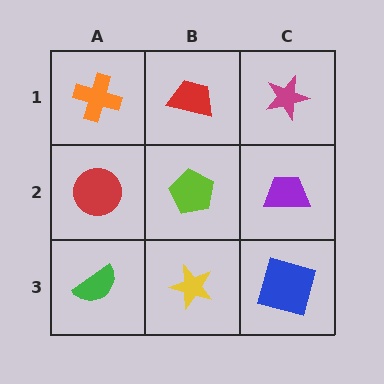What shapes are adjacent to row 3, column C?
A purple trapezoid (row 2, column C), a yellow star (row 3, column B).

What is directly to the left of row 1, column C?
A red trapezoid.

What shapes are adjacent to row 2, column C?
A magenta star (row 1, column C), a blue square (row 3, column C), a lime pentagon (row 2, column B).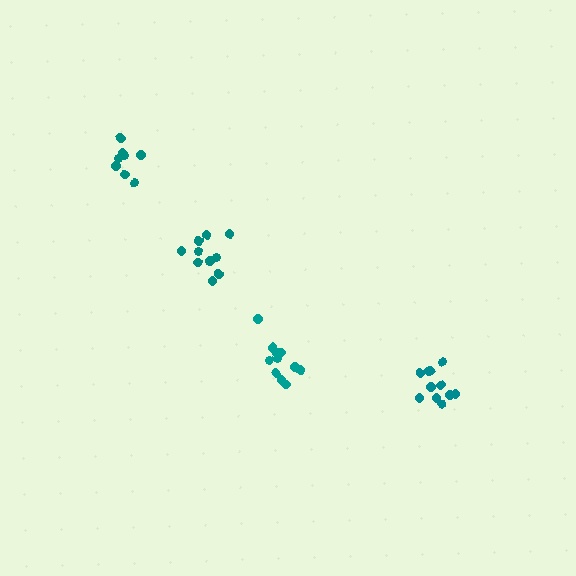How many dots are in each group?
Group 1: 11 dots, Group 2: 11 dots, Group 3: 8 dots, Group 4: 11 dots (41 total).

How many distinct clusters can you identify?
There are 4 distinct clusters.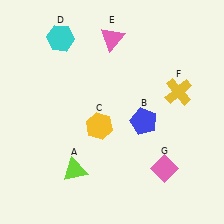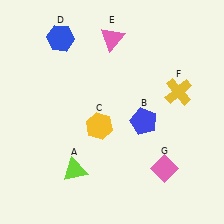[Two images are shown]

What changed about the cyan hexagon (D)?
In Image 1, D is cyan. In Image 2, it changed to blue.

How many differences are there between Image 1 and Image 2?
There is 1 difference between the two images.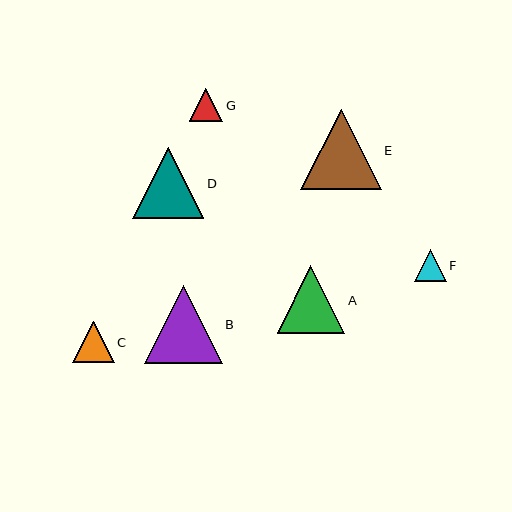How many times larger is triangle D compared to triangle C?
Triangle D is approximately 1.7 times the size of triangle C.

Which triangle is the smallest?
Triangle F is the smallest with a size of approximately 31 pixels.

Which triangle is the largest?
Triangle E is the largest with a size of approximately 80 pixels.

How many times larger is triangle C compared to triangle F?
Triangle C is approximately 1.3 times the size of triangle F.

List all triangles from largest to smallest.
From largest to smallest: E, B, D, A, C, G, F.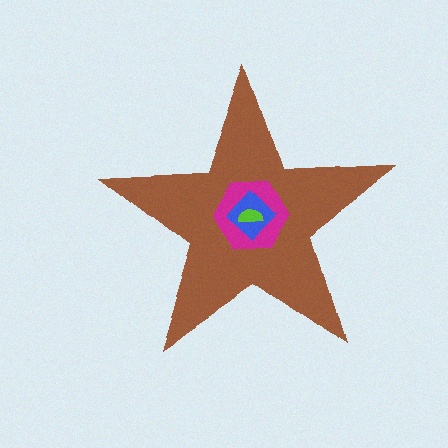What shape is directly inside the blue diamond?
The lime semicircle.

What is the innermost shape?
The lime semicircle.